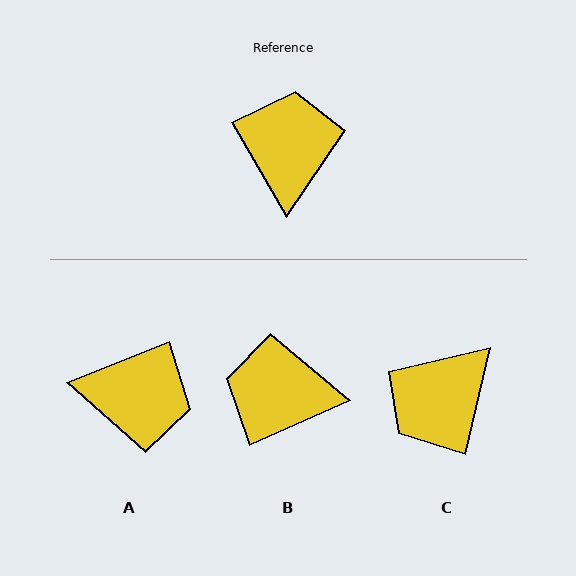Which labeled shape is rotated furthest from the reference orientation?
C, about 137 degrees away.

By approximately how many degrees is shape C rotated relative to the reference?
Approximately 137 degrees counter-clockwise.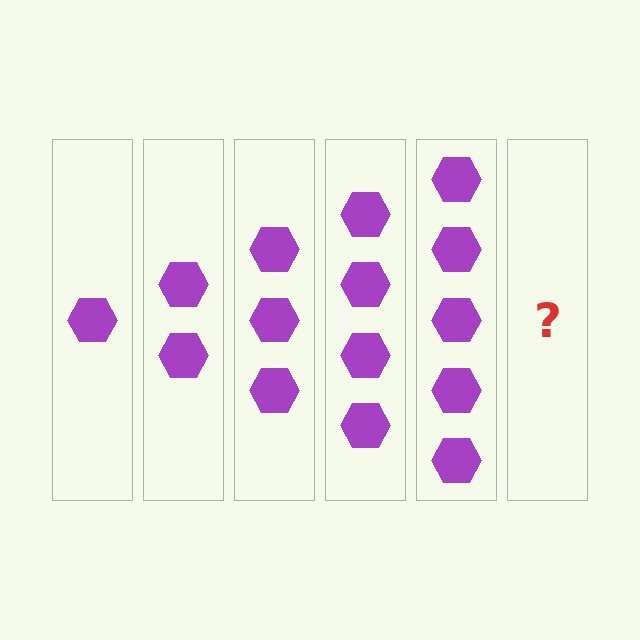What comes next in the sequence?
The next element should be 6 hexagons.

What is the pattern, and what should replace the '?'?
The pattern is that each step adds one more hexagon. The '?' should be 6 hexagons.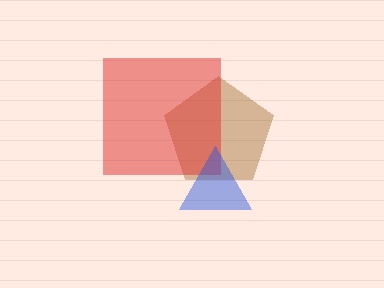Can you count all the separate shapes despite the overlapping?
Yes, there are 3 separate shapes.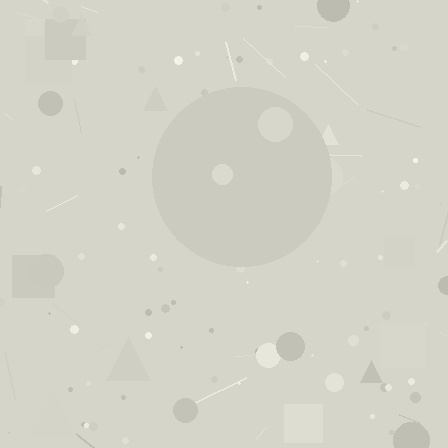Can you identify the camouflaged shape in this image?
The camouflaged shape is a circle.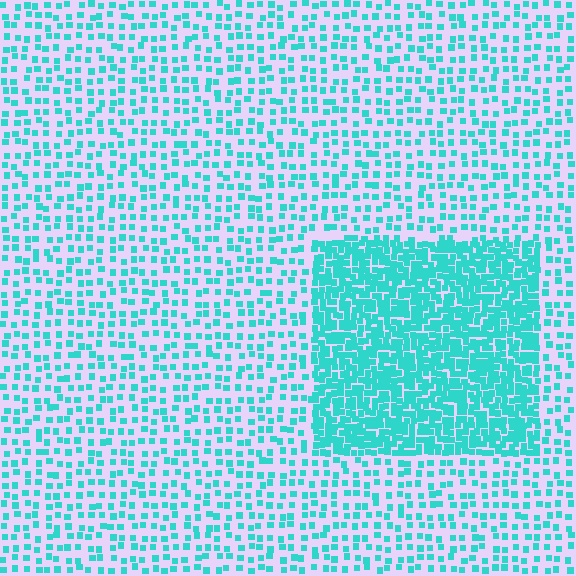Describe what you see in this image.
The image contains small cyan elements arranged at two different densities. A rectangle-shaped region is visible where the elements are more densely packed than the surrounding area.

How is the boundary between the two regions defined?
The boundary is defined by a change in element density (approximately 2.7x ratio). All elements are the same color, size, and shape.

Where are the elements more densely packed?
The elements are more densely packed inside the rectangle boundary.